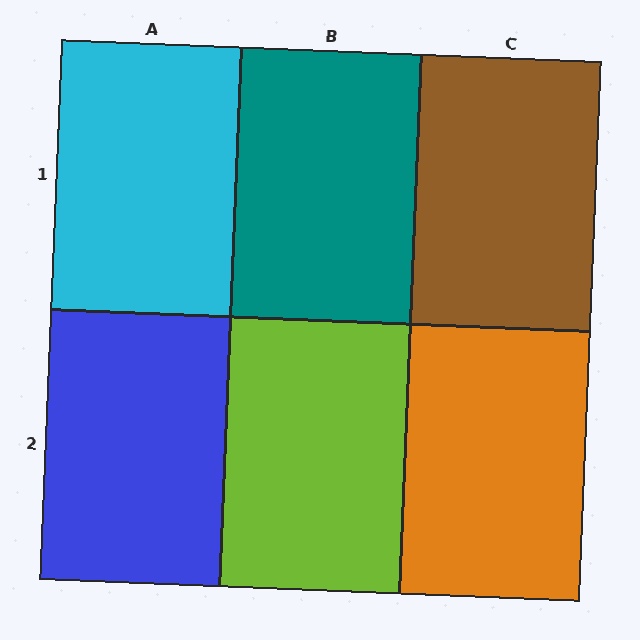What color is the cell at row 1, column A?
Cyan.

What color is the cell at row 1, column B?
Teal.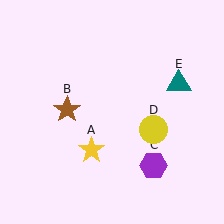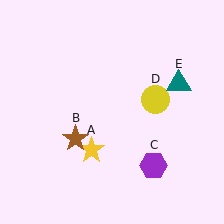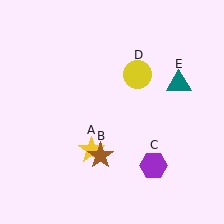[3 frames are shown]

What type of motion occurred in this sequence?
The brown star (object B), yellow circle (object D) rotated counterclockwise around the center of the scene.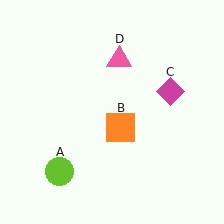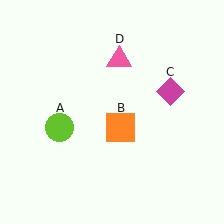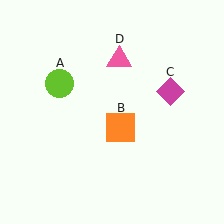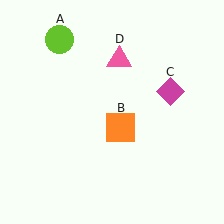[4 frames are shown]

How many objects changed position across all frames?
1 object changed position: lime circle (object A).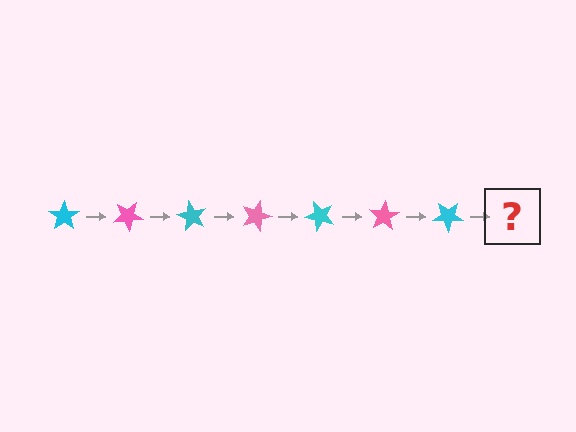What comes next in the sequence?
The next element should be a pink star, rotated 210 degrees from the start.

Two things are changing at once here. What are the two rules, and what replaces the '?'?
The two rules are that it rotates 30 degrees each step and the color cycles through cyan and pink. The '?' should be a pink star, rotated 210 degrees from the start.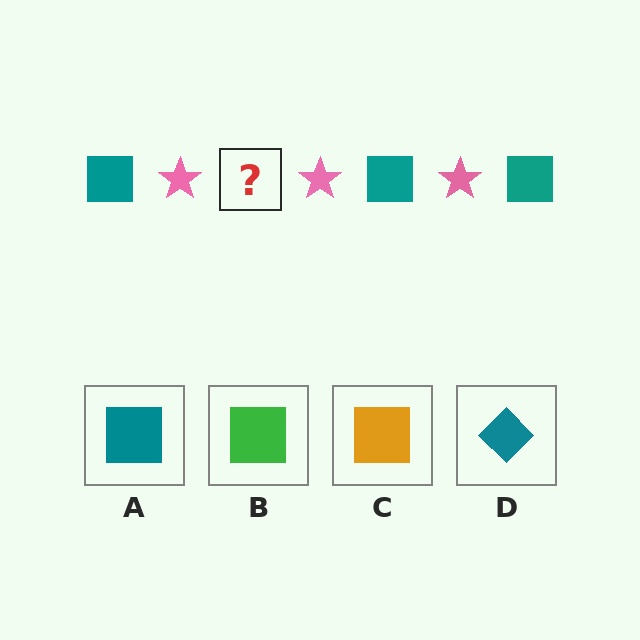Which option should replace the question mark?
Option A.